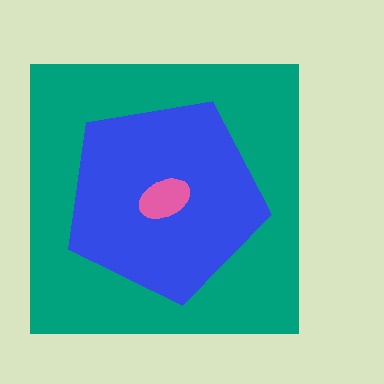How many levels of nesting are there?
3.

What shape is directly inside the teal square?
The blue pentagon.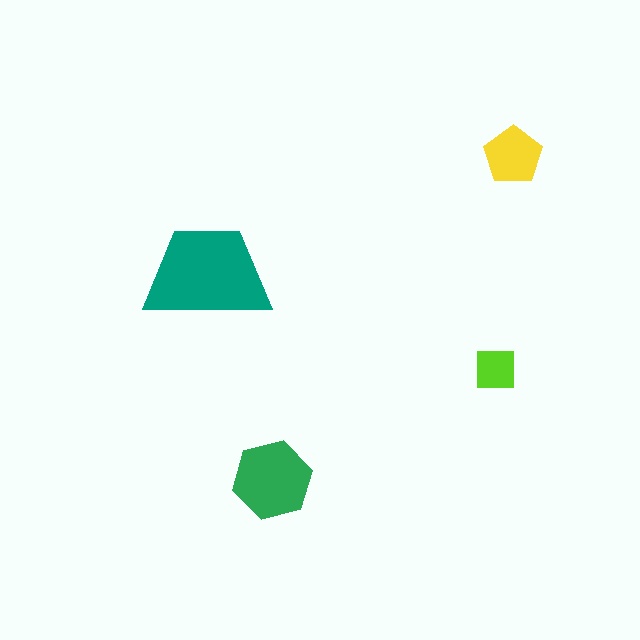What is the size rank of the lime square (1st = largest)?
4th.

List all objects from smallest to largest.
The lime square, the yellow pentagon, the green hexagon, the teal trapezoid.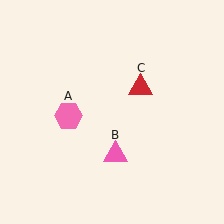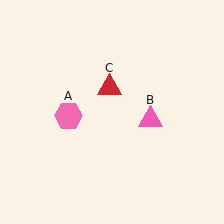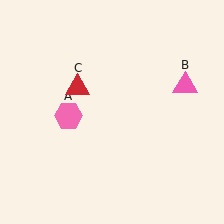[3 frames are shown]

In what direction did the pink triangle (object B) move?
The pink triangle (object B) moved up and to the right.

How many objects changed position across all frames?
2 objects changed position: pink triangle (object B), red triangle (object C).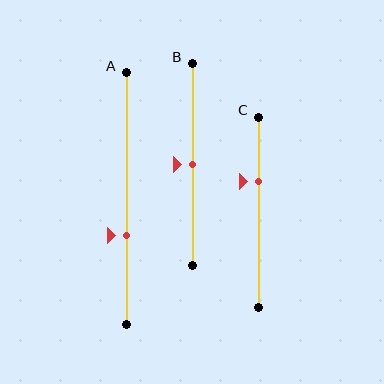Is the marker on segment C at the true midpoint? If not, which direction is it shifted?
No, the marker on segment C is shifted upward by about 16% of the segment length.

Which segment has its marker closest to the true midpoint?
Segment B has its marker closest to the true midpoint.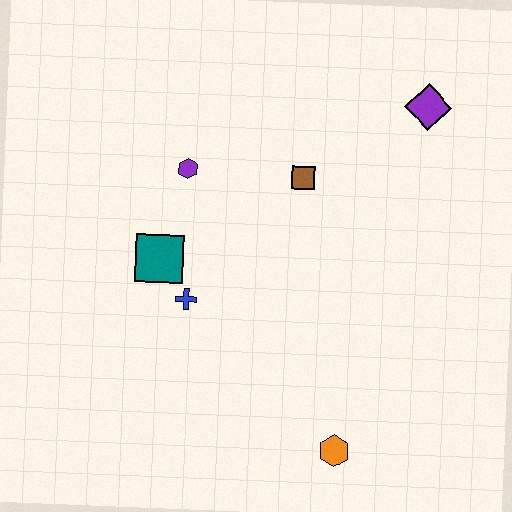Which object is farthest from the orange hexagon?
The purple diamond is farthest from the orange hexagon.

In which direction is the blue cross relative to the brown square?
The blue cross is below the brown square.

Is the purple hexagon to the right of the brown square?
No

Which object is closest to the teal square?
The blue cross is closest to the teal square.